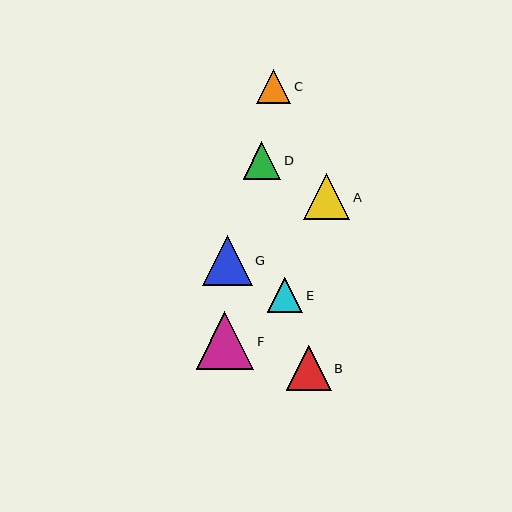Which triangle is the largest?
Triangle F is the largest with a size of approximately 58 pixels.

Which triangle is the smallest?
Triangle C is the smallest with a size of approximately 34 pixels.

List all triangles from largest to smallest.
From largest to smallest: F, G, A, B, D, E, C.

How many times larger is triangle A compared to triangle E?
Triangle A is approximately 1.3 times the size of triangle E.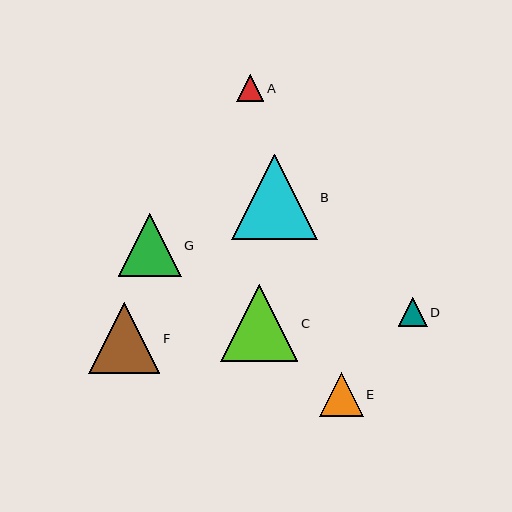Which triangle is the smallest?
Triangle A is the smallest with a size of approximately 27 pixels.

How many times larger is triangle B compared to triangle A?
Triangle B is approximately 3.2 times the size of triangle A.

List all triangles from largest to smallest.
From largest to smallest: B, C, F, G, E, D, A.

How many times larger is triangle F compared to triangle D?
Triangle F is approximately 2.5 times the size of triangle D.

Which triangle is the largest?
Triangle B is the largest with a size of approximately 86 pixels.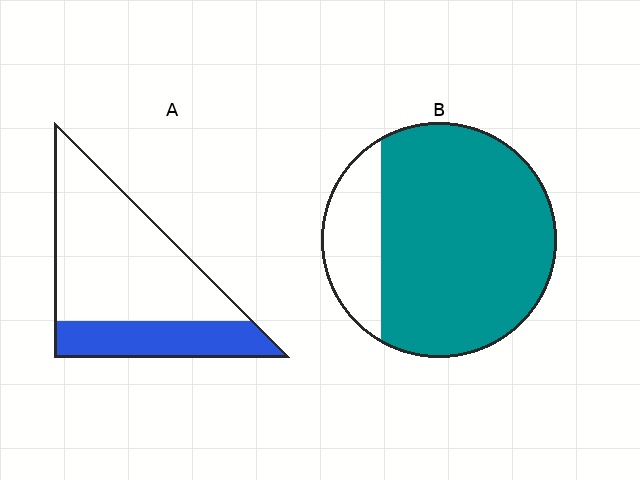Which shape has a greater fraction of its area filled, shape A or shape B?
Shape B.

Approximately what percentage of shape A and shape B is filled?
A is approximately 30% and B is approximately 80%.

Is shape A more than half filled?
No.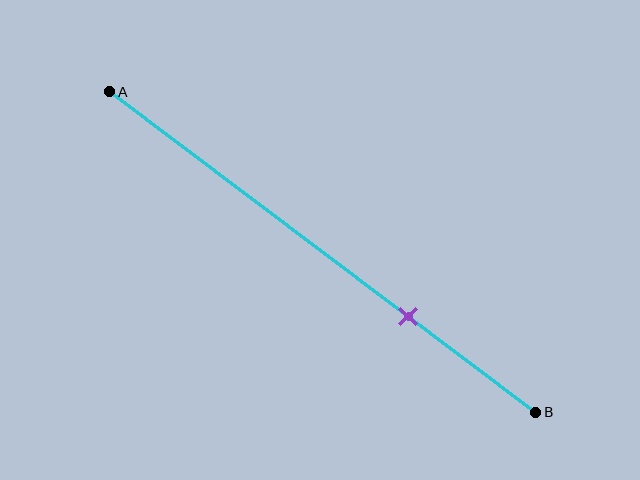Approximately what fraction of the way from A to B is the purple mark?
The purple mark is approximately 70% of the way from A to B.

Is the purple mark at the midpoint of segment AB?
No, the mark is at about 70% from A, not at the 50% midpoint.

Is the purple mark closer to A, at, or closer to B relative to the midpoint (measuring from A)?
The purple mark is closer to point B than the midpoint of segment AB.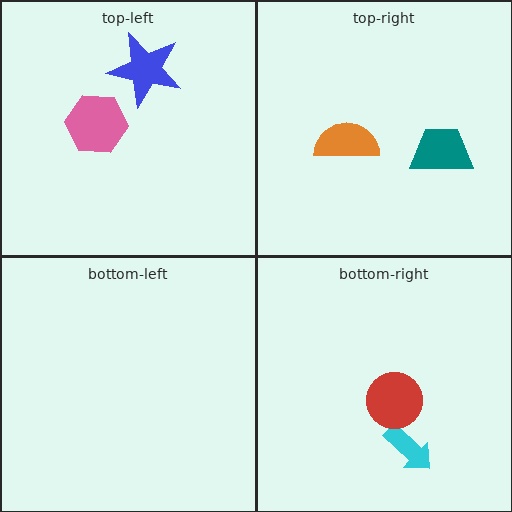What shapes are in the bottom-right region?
The cyan arrow, the red circle.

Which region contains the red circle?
The bottom-right region.